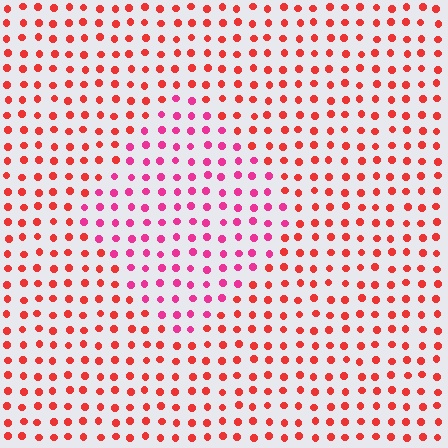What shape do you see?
I see a diamond.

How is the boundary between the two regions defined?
The boundary is defined purely by a slight shift in hue (about 34 degrees). Spacing, size, and orientation are identical on both sides.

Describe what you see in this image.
The image is filled with small red elements in a uniform arrangement. A diamond-shaped region is visible where the elements are tinted to a slightly different hue, forming a subtle color boundary.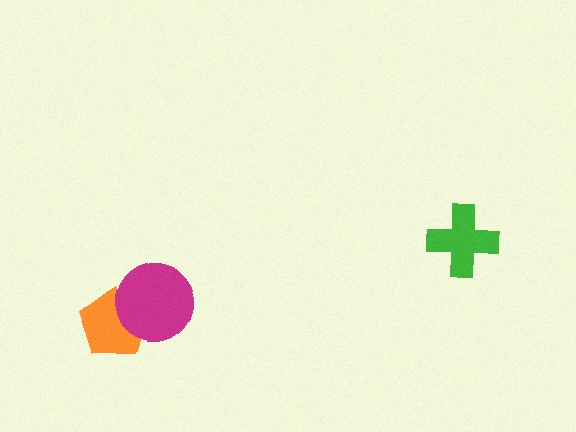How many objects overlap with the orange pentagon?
1 object overlaps with the orange pentagon.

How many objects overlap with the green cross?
0 objects overlap with the green cross.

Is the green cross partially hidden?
No, no other shape covers it.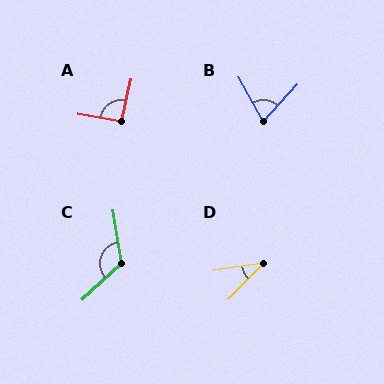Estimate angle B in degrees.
Approximately 70 degrees.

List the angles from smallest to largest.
D (37°), B (70°), A (93°), C (123°).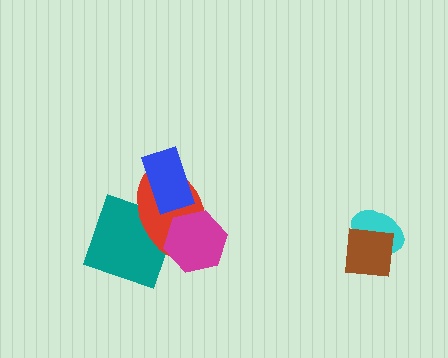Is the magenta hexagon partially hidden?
No, no other shape covers it.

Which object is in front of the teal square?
The red ellipse is in front of the teal square.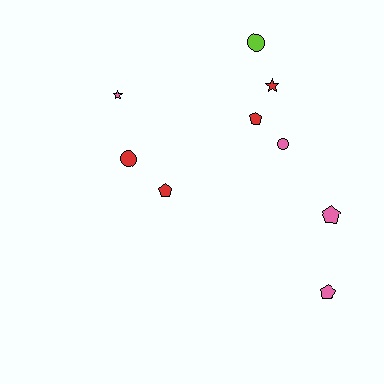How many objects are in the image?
There are 9 objects.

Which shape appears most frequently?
Pentagon, with 4 objects.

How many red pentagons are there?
There are 2 red pentagons.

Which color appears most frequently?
Pink, with 4 objects.